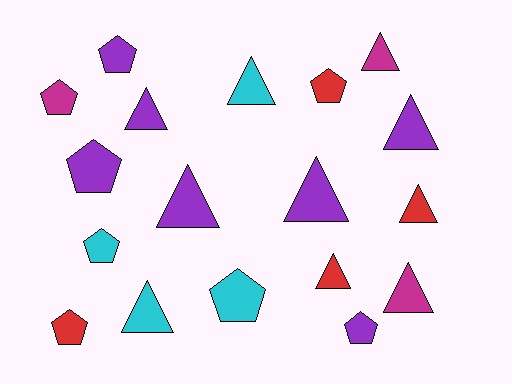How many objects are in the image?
There are 18 objects.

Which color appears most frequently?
Purple, with 7 objects.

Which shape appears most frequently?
Triangle, with 10 objects.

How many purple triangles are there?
There are 4 purple triangles.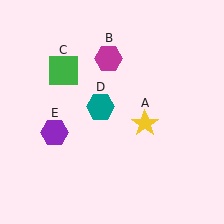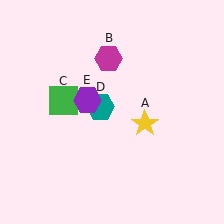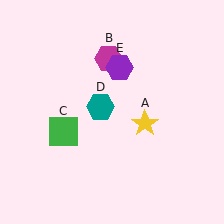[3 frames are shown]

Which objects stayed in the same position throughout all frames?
Yellow star (object A) and magenta hexagon (object B) and teal hexagon (object D) remained stationary.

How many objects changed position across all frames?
2 objects changed position: green square (object C), purple hexagon (object E).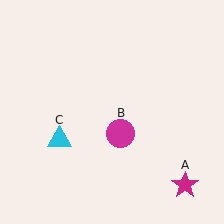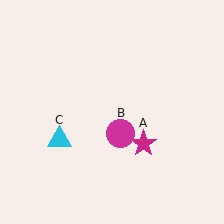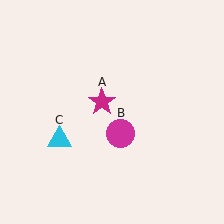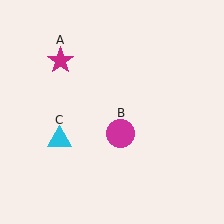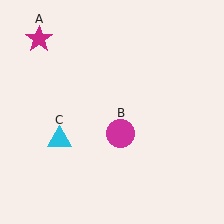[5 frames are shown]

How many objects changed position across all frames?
1 object changed position: magenta star (object A).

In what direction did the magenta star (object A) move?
The magenta star (object A) moved up and to the left.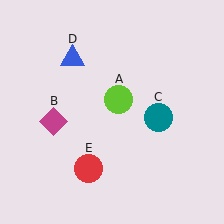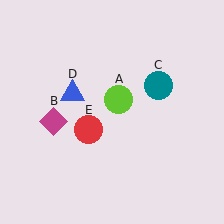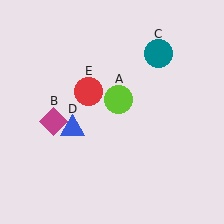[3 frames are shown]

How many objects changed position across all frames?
3 objects changed position: teal circle (object C), blue triangle (object D), red circle (object E).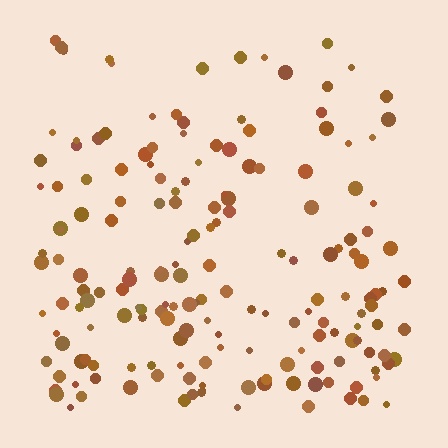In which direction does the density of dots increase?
From top to bottom, with the bottom side densest.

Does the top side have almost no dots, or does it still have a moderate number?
Still a moderate number, just noticeably fewer than the bottom.